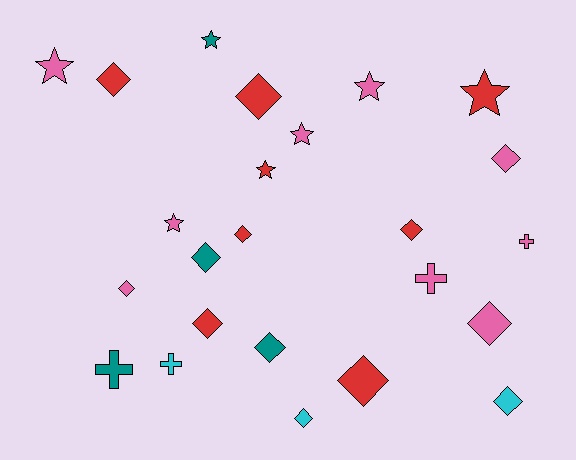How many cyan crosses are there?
There is 1 cyan cross.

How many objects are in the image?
There are 24 objects.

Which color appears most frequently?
Pink, with 9 objects.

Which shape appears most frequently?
Diamond, with 13 objects.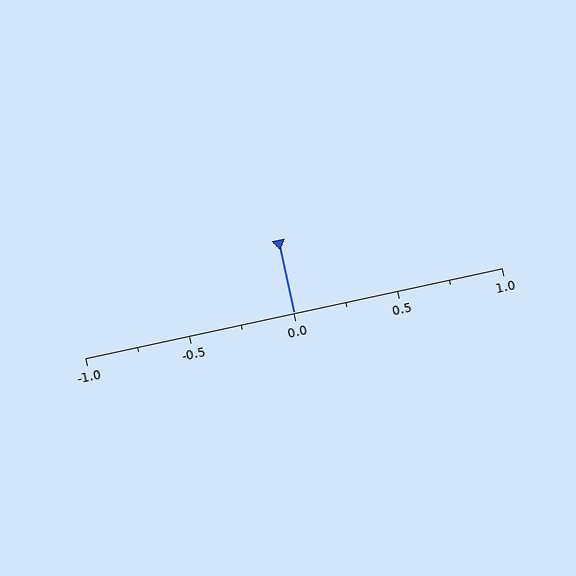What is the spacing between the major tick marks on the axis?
The major ticks are spaced 0.5 apart.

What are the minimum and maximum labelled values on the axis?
The axis runs from -1.0 to 1.0.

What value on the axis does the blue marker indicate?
The marker indicates approximately 0.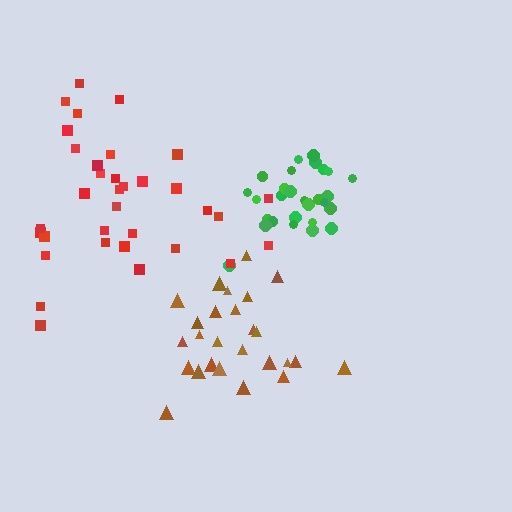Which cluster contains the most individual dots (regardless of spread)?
Red (34).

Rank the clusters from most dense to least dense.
green, brown, red.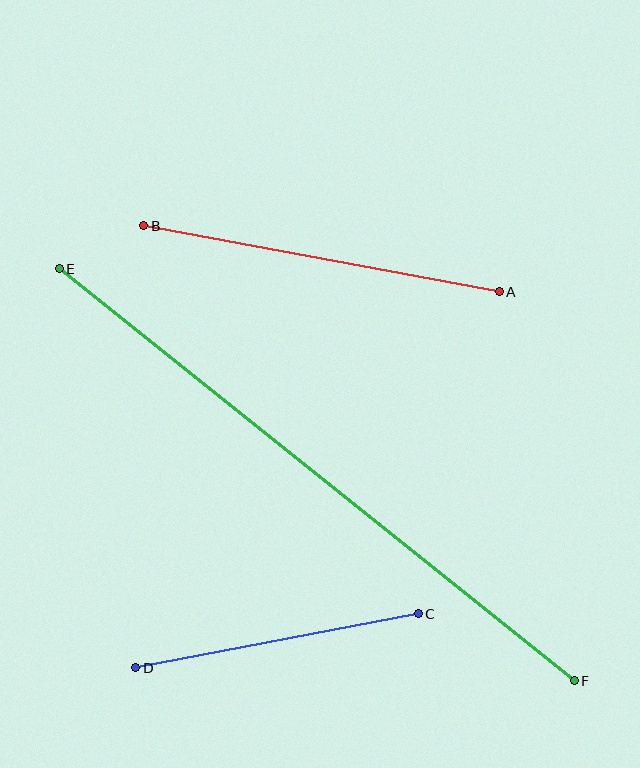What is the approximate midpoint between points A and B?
The midpoint is at approximately (321, 259) pixels.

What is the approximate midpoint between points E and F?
The midpoint is at approximately (317, 475) pixels.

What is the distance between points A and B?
The distance is approximately 362 pixels.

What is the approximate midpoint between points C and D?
The midpoint is at approximately (277, 641) pixels.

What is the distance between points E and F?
The distance is approximately 660 pixels.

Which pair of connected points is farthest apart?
Points E and F are farthest apart.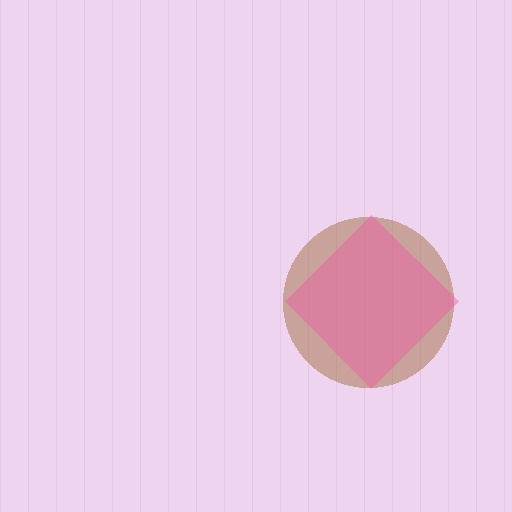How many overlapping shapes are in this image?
There are 2 overlapping shapes in the image.